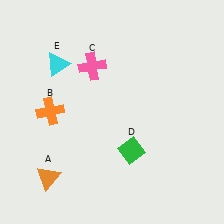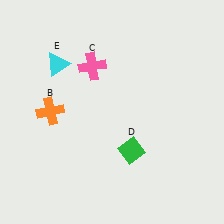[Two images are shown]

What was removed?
The orange triangle (A) was removed in Image 2.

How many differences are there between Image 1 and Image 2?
There is 1 difference between the two images.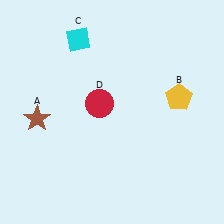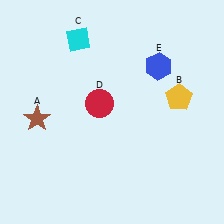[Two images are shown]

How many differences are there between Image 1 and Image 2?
There is 1 difference between the two images.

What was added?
A blue hexagon (E) was added in Image 2.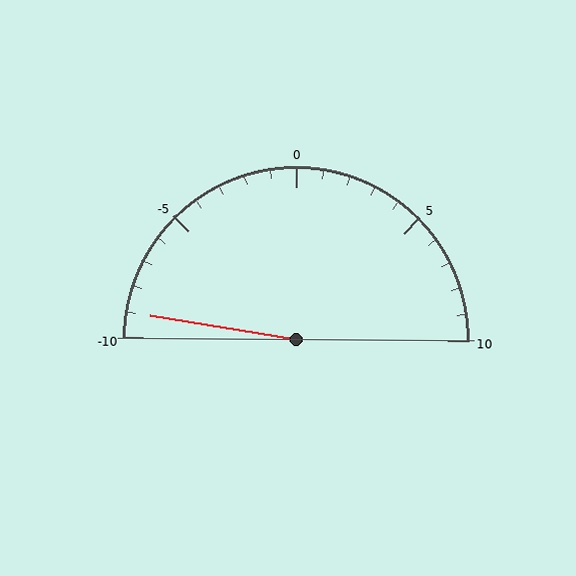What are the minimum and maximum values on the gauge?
The gauge ranges from -10 to 10.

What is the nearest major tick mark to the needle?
The nearest major tick mark is -10.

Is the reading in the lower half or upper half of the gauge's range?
The reading is in the lower half of the range (-10 to 10).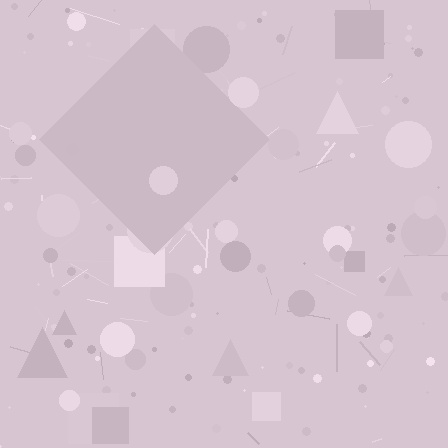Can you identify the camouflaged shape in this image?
The camouflaged shape is a diamond.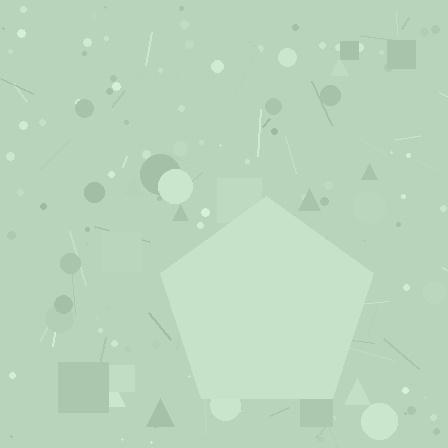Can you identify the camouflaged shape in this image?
The camouflaged shape is a pentagon.